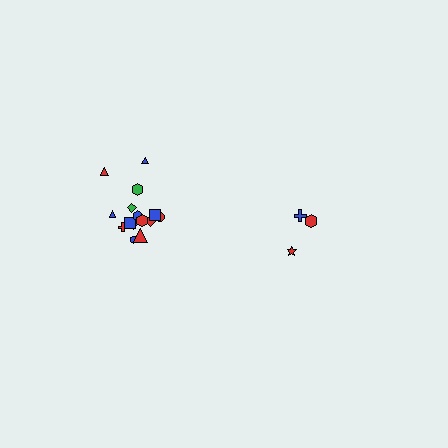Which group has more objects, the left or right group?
The left group.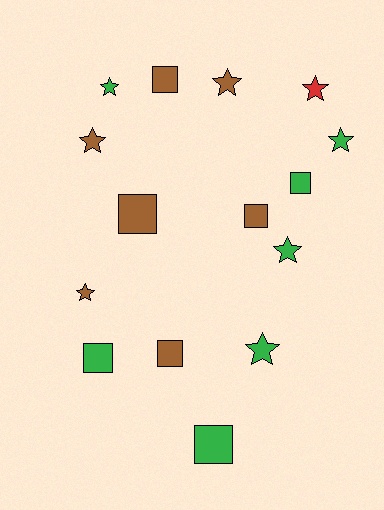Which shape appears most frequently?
Star, with 8 objects.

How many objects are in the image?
There are 15 objects.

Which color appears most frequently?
Green, with 7 objects.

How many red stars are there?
There is 1 red star.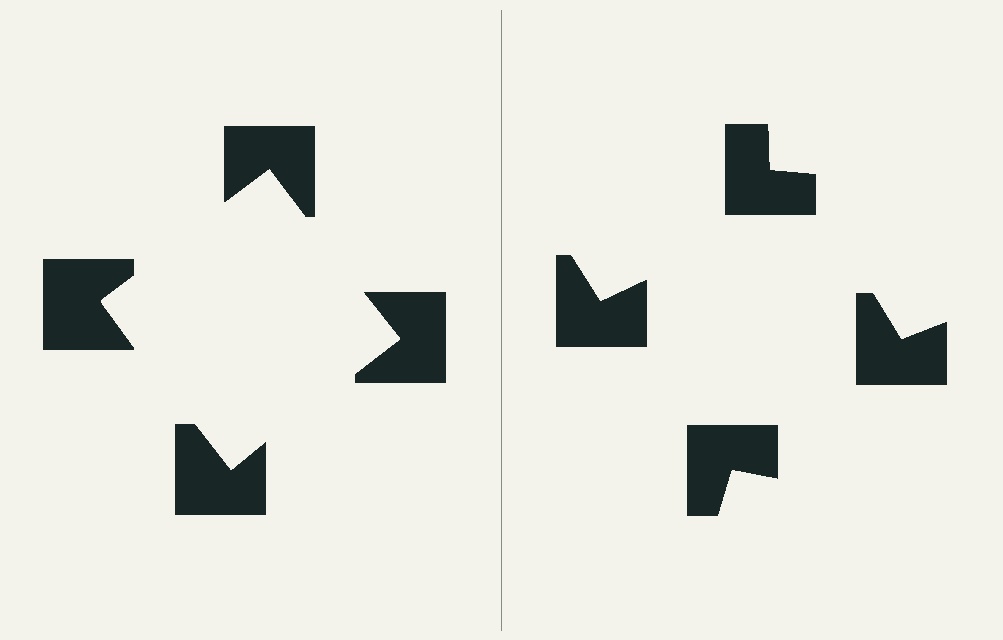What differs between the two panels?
The notched squares are positioned identically on both sides; only the wedge orientations differ. On the left they align to a square; on the right they are misaligned.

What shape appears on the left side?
An illusory square.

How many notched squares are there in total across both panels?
8 — 4 on each side.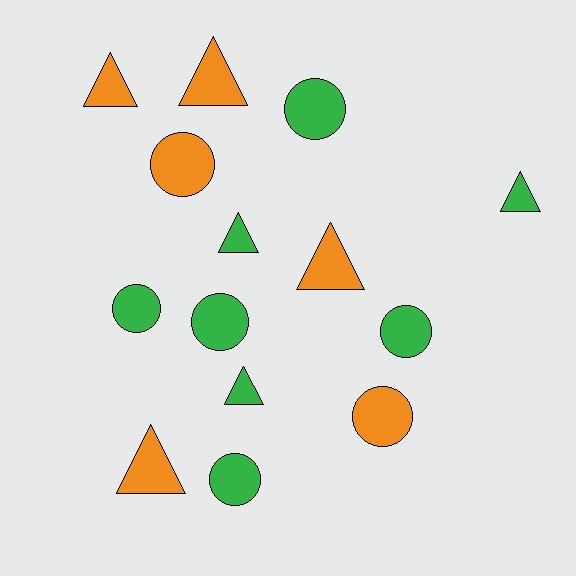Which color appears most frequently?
Green, with 8 objects.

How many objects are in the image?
There are 14 objects.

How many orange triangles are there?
There are 4 orange triangles.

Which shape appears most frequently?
Circle, with 7 objects.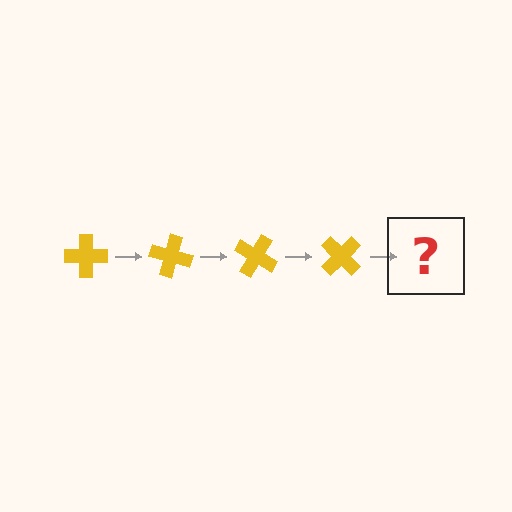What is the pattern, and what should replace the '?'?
The pattern is that the cross rotates 15 degrees each step. The '?' should be a yellow cross rotated 60 degrees.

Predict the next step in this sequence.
The next step is a yellow cross rotated 60 degrees.